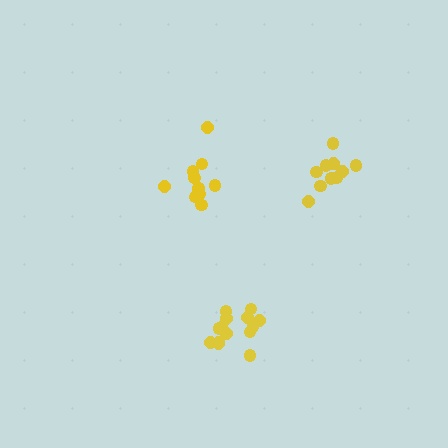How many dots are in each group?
Group 1: 11 dots, Group 2: 14 dots, Group 3: 10 dots (35 total).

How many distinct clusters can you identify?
There are 3 distinct clusters.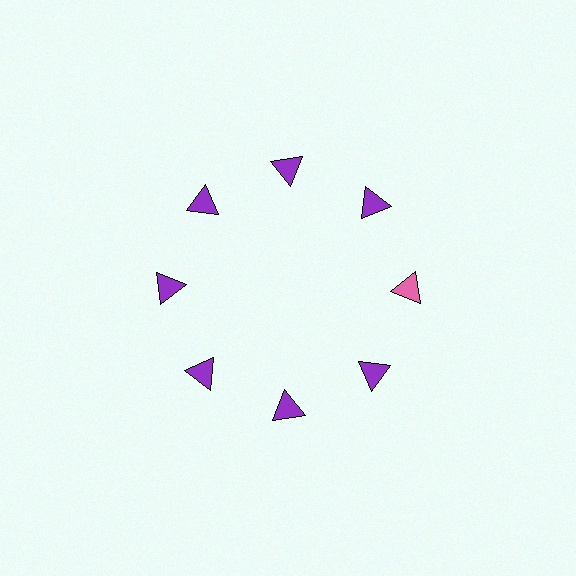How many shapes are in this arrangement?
There are 8 shapes arranged in a ring pattern.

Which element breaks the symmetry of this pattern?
The pink triangle at roughly the 3 o'clock position breaks the symmetry. All other shapes are purple triangles.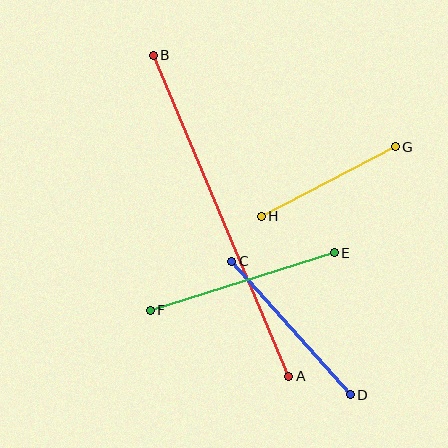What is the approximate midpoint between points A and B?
The midpoint is at approximately (221, 216) pixels.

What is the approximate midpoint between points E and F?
The midpoint is at approximately (242, 281) pixels.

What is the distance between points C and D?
The distance is approximately 179 pixels.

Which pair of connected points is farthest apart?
Points A and B are farthest apart.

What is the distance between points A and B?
The distance is approximately 348 pixels.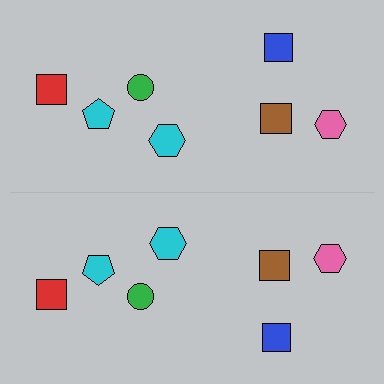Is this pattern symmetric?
Yes, this pattern has bilateral (reflection) symmetry.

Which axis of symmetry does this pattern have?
The pattern has a horizontal axis of symmetry running through the center of the image.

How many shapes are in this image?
There are 14 shapes in this image.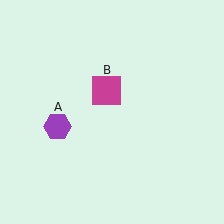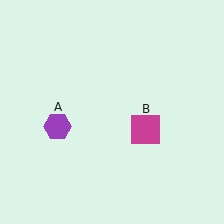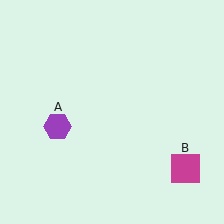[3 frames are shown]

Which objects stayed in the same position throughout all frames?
Purple hexagon (object A) remained stationary.